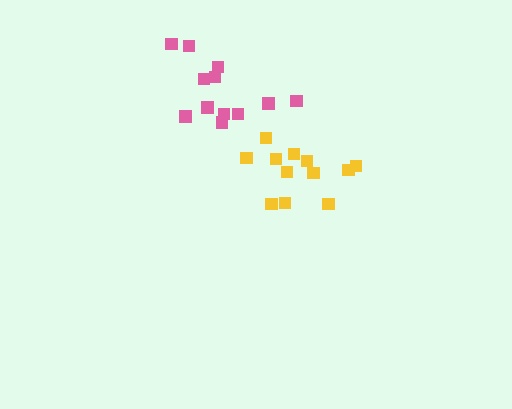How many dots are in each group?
Group 1: 12 dots, Group 2: 12 dots (24 total).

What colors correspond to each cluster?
The clusters are colored: yellow, pink.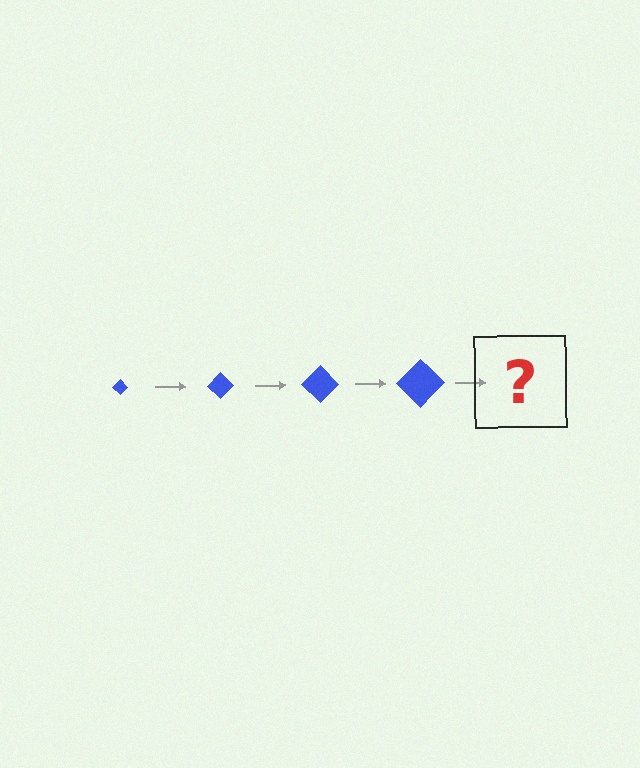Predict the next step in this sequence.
The next step is a blue diamond, larger than the previous one.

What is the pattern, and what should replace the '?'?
The pattern is that the diamond gets progressively larger each step. The '?' should be a blue diamond, larger than the previous one.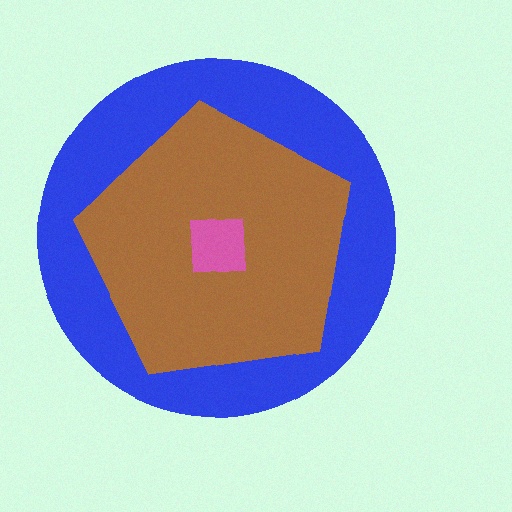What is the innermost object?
The pink square.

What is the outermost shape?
The blue circle.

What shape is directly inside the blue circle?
The brown pentagon.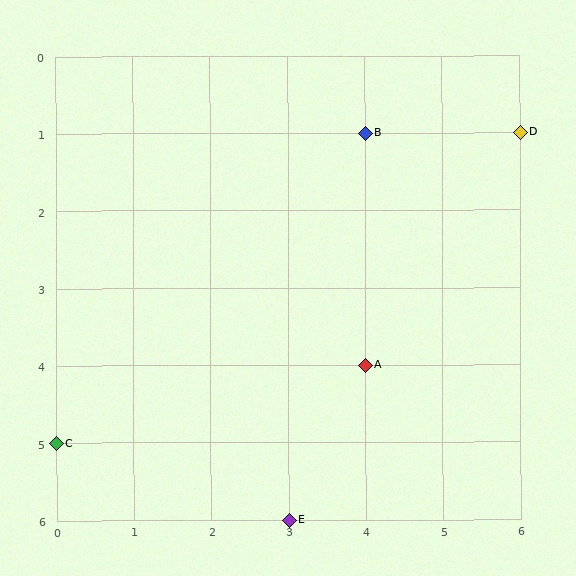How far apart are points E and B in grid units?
Points E and B are 1 column and 5 rows apart (about 5.1 grid units diagonally).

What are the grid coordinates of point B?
Point B is at grid coordinates (4, 1).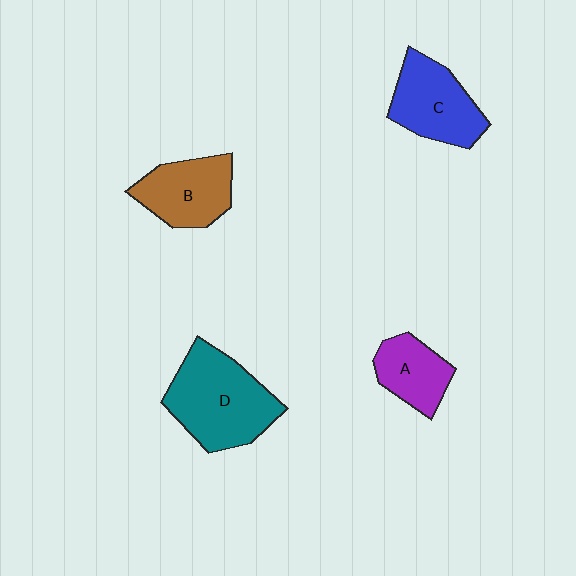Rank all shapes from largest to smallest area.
From largest to smallest: D (teal), C (blue), B (brown), A (purple).